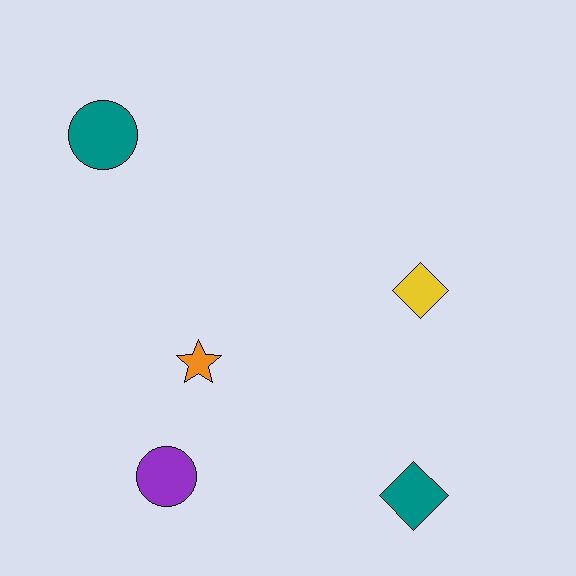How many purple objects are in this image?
There is 1 purple object.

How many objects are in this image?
There are 5 objects.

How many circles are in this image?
There are 2 circles.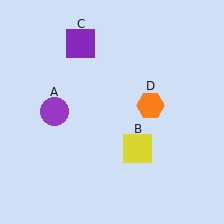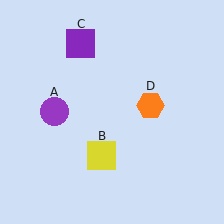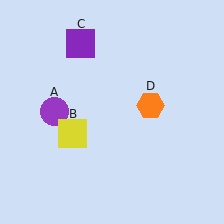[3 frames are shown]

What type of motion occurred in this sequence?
The yellow square (object B) rotated clockwise around the center of the scene.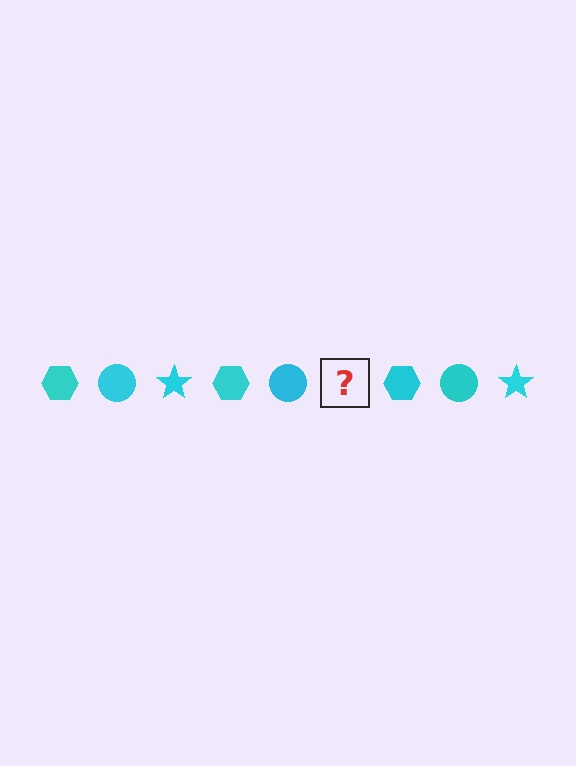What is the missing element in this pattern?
The missing element is a cyan star.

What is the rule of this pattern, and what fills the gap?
The rule is that the pattern cycles through hexagon, circle, star shapes in cyan. The gap should be filled with a cyan star.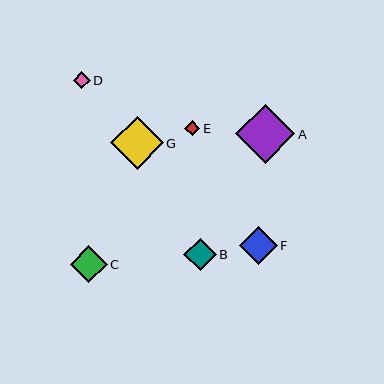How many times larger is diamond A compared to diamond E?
Diamond A is approximately 3.9 times the size of diamond E.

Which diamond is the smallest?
Diamond E is the smallest with a size of approximately 15 pixels.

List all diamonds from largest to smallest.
From largest to smallest: A, G, F, C, B, D, E.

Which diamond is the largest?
Diamond A is the largest with a size of approximately 59 pixels.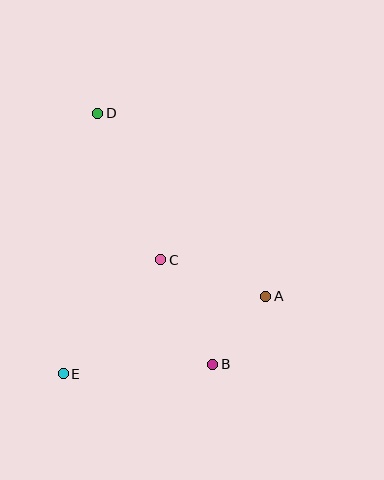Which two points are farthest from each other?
Points B and D are farthest from each other.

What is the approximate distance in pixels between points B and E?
The distance between B and E is approximately 150 pixels.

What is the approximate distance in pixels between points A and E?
The distance between A and E is approximately 217 pixels.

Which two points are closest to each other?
Points A and B are closest to each other.